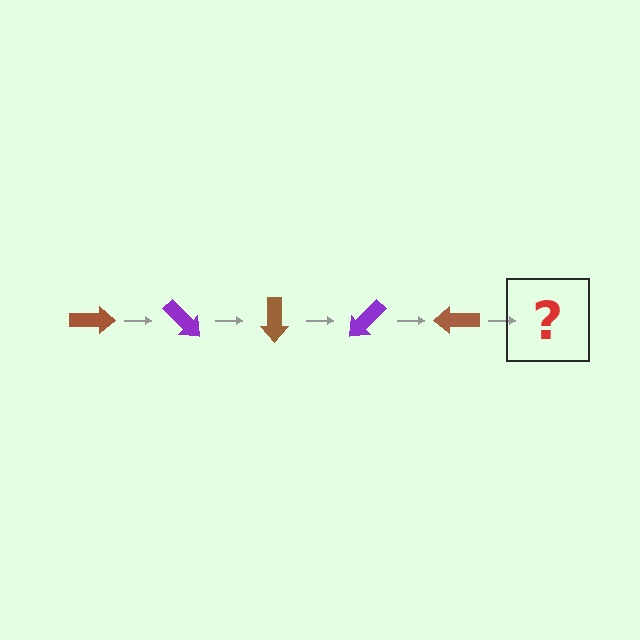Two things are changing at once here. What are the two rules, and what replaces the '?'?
The two rules are that it rotates 45 degrees each step and the color cycles through brown and purple. The '?' should be a purple arrow, rotated 225 degrees from the start.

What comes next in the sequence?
The next element should be a purple arrow, rotated 225 degrees from the start.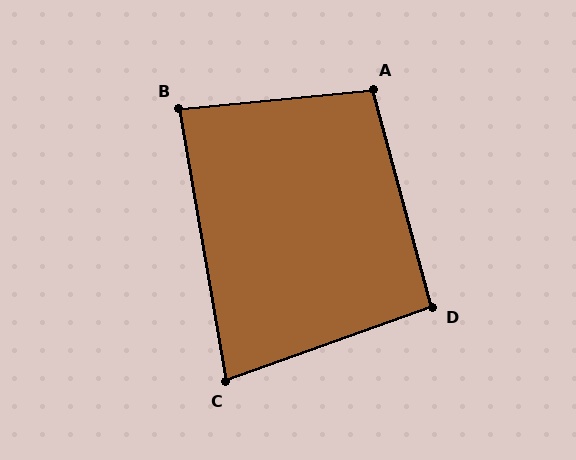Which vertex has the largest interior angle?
A, at approximately 100 degrees.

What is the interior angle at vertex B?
Approximately 85 degrees (approximately right).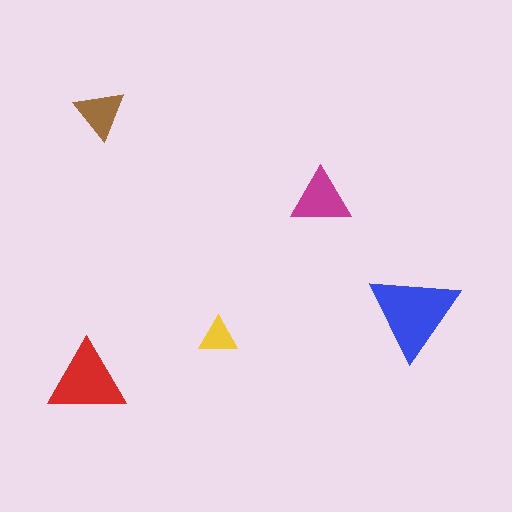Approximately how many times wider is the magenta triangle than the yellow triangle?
About 1.5 times wider.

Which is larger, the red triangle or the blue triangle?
The blue one.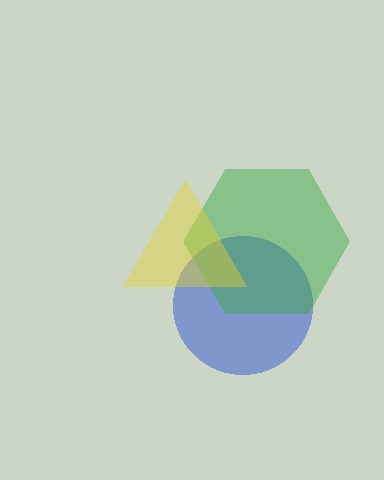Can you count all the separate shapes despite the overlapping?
Yes, there are 3 separate shapes.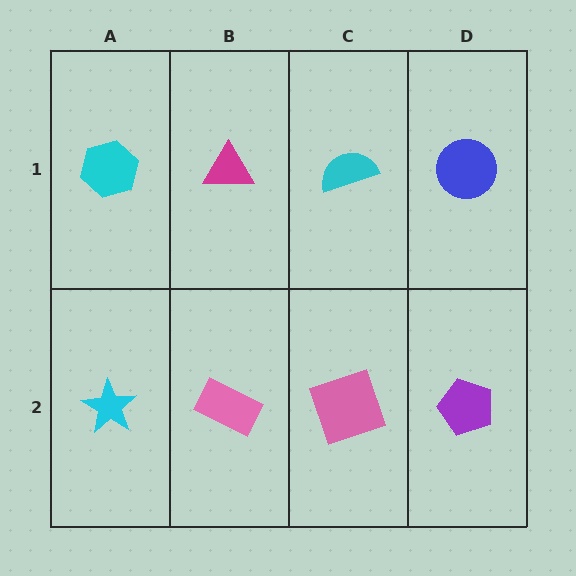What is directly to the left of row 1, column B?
A cyan hexagon.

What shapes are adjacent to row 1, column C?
A pink square (row 2, column C), a magenta triangle (row 1, column B), a blue circle (row 1, column D).